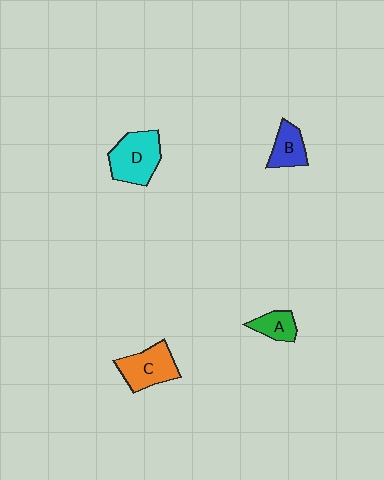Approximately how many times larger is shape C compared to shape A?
Approximately 1.8 times.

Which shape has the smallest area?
Shape A (green).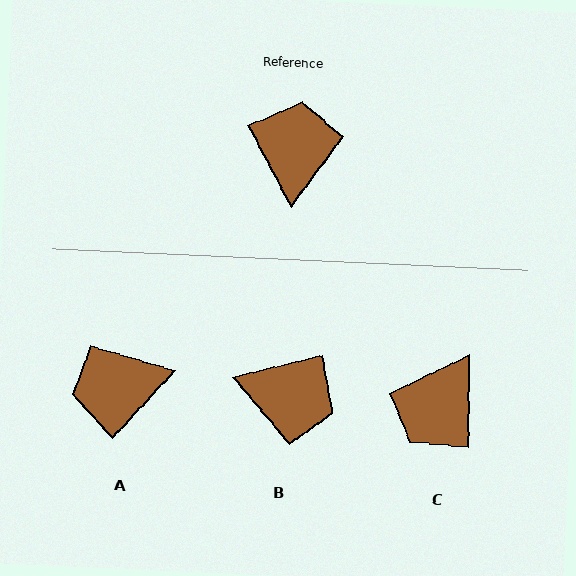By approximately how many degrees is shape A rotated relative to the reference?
Approximately 110 degrees counter-clockwise.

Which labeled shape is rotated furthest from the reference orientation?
C, about 152 degrees away.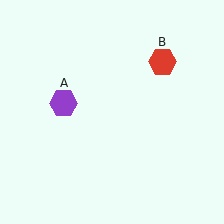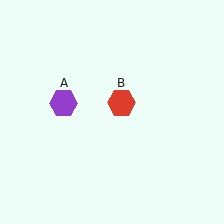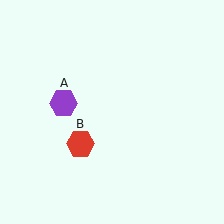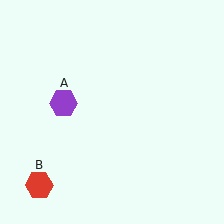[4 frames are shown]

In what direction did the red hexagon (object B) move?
The red hexagon (object B) moved down and to the left.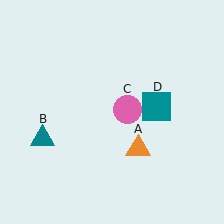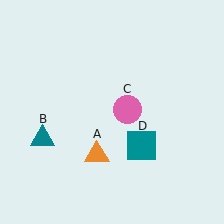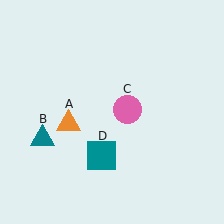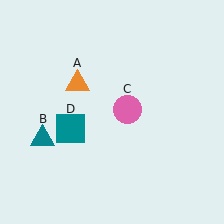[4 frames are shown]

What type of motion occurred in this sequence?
The orange triangle (object A), teal square (object D) rotated clockwise around the center of the scene.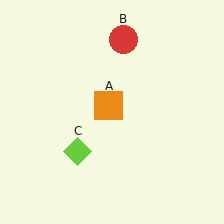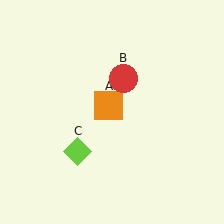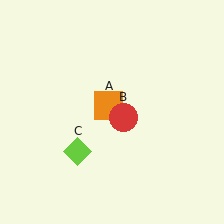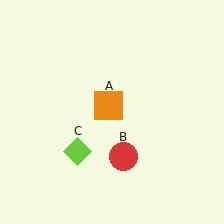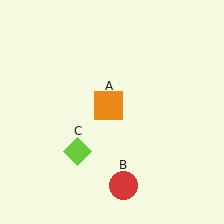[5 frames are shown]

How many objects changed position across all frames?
1 object changed position: red circle (object B).